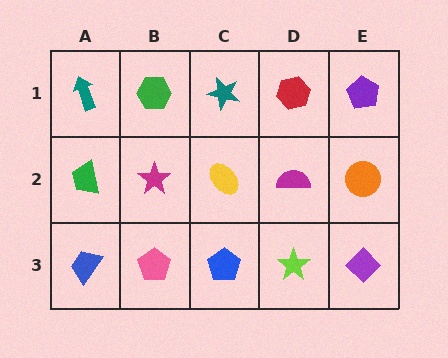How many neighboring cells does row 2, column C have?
4.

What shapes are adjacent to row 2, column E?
A purple pentagon (row 1, column E), a purple diamond (row 3, column E), a magenta semicircle (row 2, column D).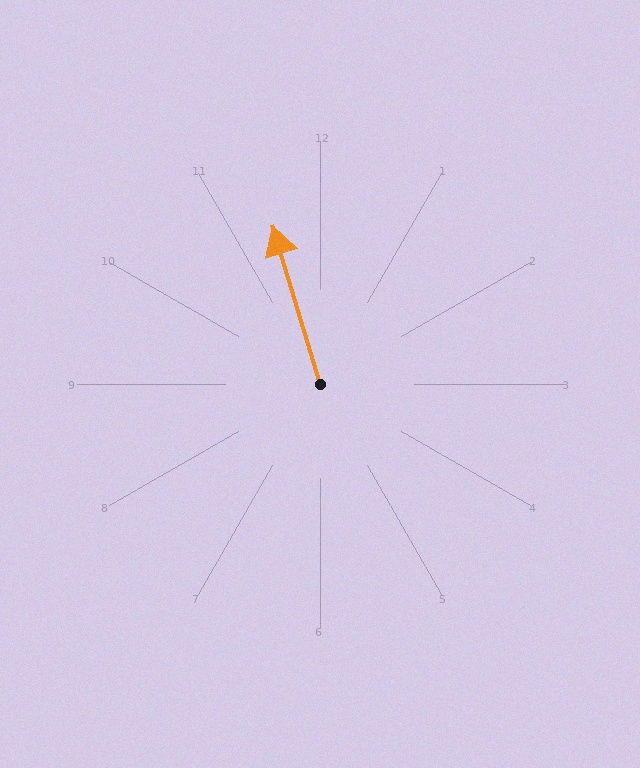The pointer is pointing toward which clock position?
Roughly 11 o'clock.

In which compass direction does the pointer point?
North.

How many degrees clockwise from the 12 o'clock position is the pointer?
Approximately 343 degrees.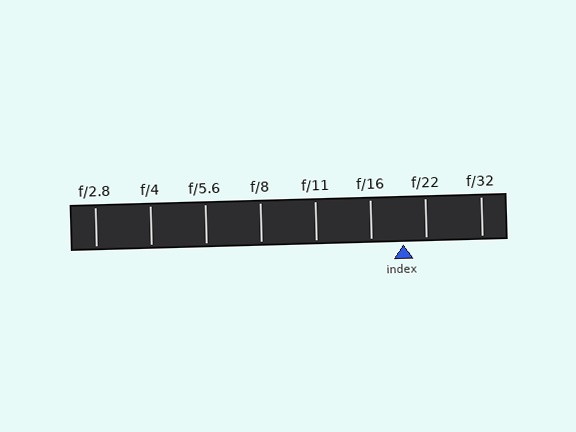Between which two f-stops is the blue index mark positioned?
The index mark is between f/16 and f/22.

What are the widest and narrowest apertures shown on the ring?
The widest aperture shown is f/2.8 and the narrowest is f/32.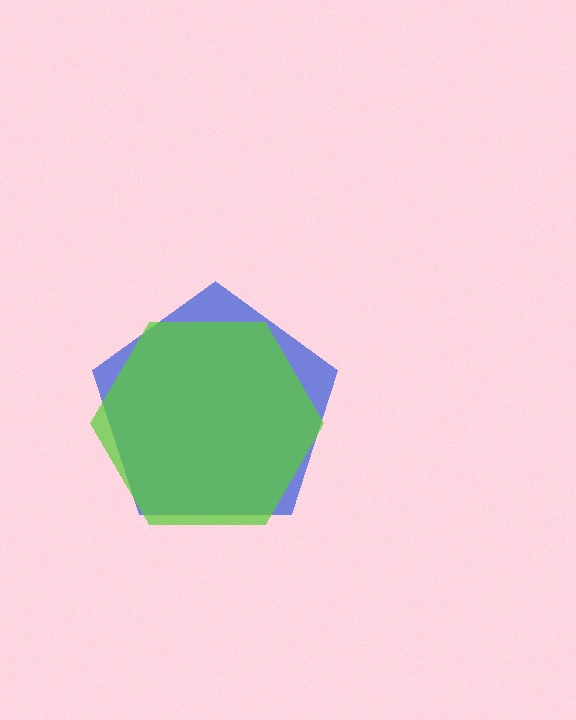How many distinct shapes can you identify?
There are 2 distinct shapes: a blue pentagon, a lime hexagon.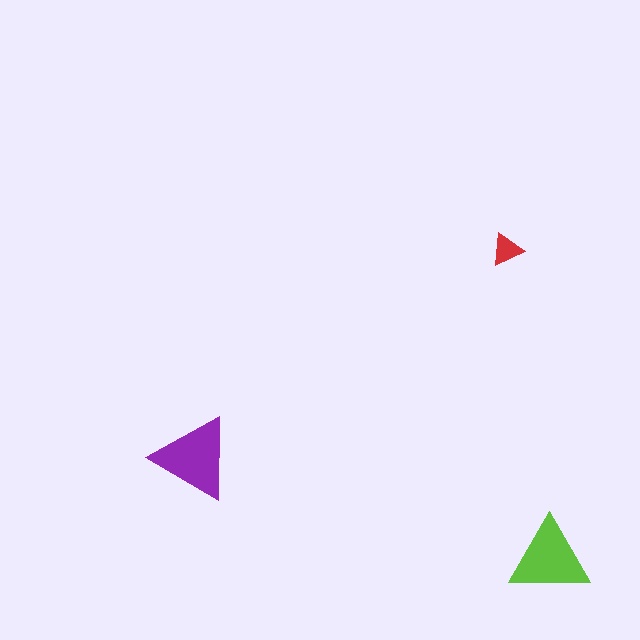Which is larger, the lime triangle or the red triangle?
The lime one.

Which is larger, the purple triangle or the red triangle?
The purple one.